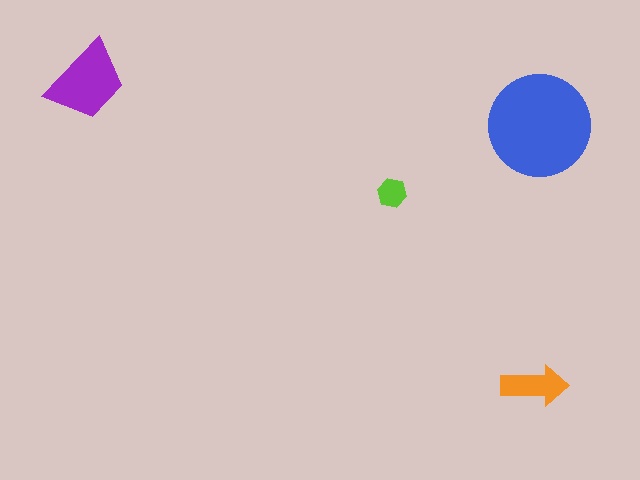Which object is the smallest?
The lime hexagon.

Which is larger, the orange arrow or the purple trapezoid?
The purple trapezoid.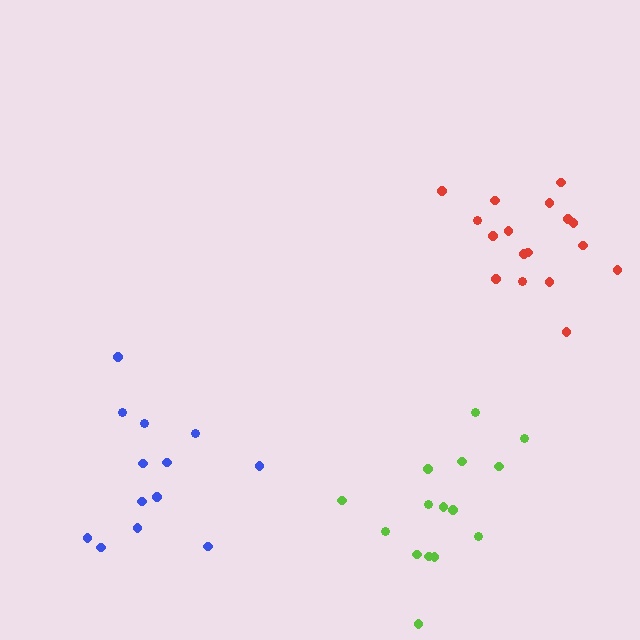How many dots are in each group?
Group 1: 13 dots, Group 2: 15 dots, Group 3: 17 dots (45 total).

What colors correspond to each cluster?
The clusters are colored: blue, lime, red.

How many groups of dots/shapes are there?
There are 3 groups.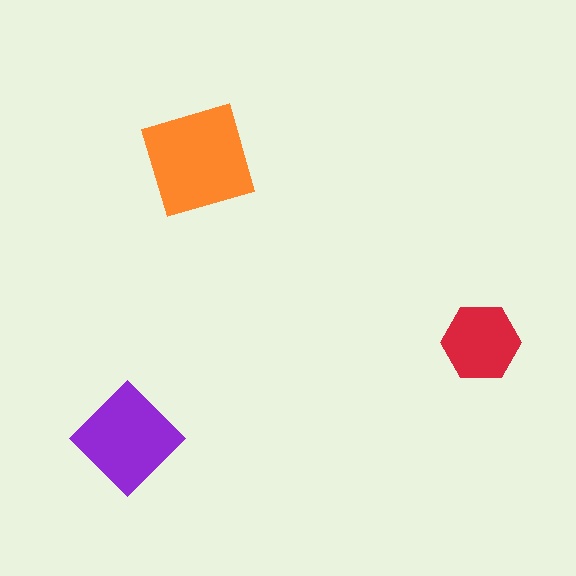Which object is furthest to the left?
The purple diamond is leftmost.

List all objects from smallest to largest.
The red hexagon, the purple diamond, the orange square.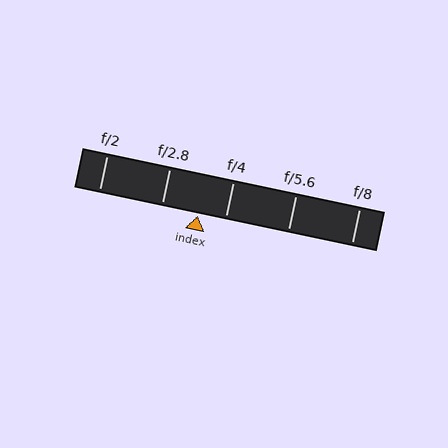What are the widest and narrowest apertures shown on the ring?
The widest aperture shown is f/2 and the narrowest is f/8.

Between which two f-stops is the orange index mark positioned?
The index mark is between f/2.8 and f/4.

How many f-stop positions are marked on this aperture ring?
There are 5 f-stop positions marked.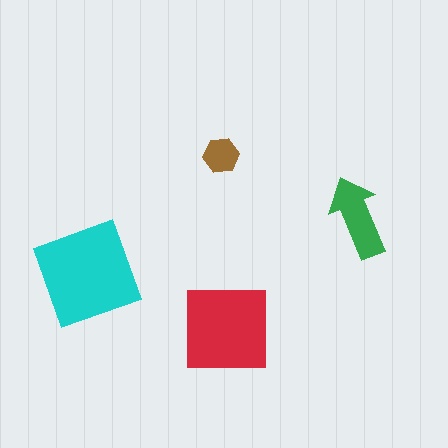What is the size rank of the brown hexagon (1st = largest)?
4th.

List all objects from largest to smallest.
The cyan diamond, the red square, the green arrow, the brown hexagon.